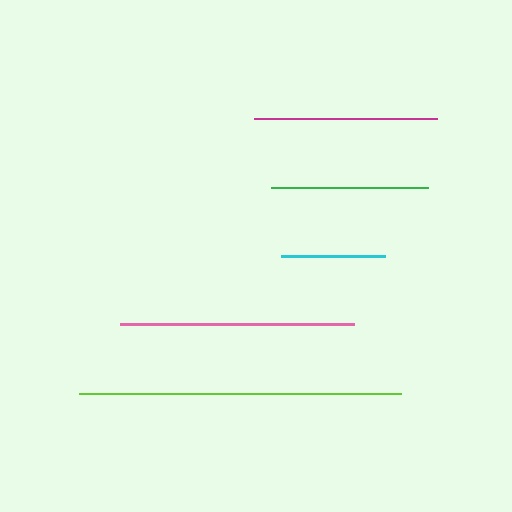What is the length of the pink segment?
The pink segment is approximately 234 pixels long.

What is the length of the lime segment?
The lime segment is approximately 323 pixels long.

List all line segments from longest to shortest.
From longest to shortest: lime, pink, magenta, green, cyan.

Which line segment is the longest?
The lime line is the longest at approximately 323 pixels.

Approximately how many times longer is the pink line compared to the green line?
The pink line is approximately 1.5 times the length of the green line.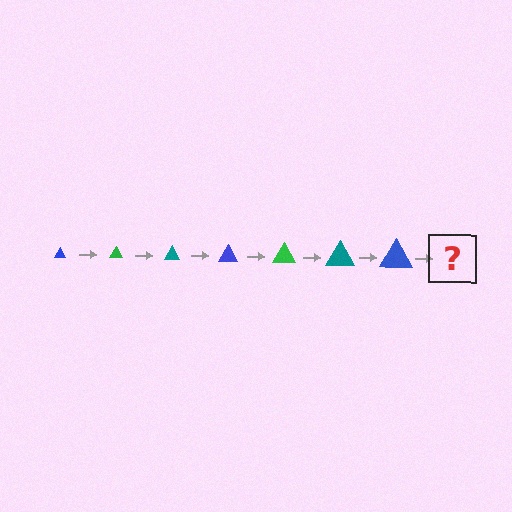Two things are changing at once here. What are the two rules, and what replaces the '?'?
The two rules are that the triangle grows larger each step and the color cycles through blue, green, and teal. The '?' should be a green triangle, larger than the previous one.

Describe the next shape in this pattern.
It should be a green triangle, larger than the previous one.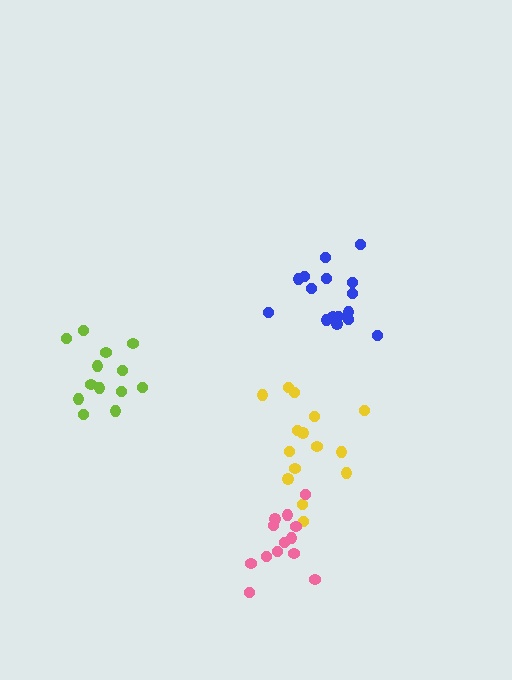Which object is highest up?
The blue cluster is topmost.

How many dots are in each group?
Group 1: 15 dots, Group 2: 13 dots, Group 3: 16 dots, Group 4: 13 dots (57 total).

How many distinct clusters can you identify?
There are 4 distinct clusters.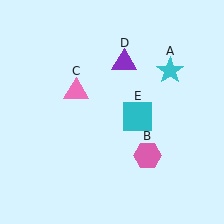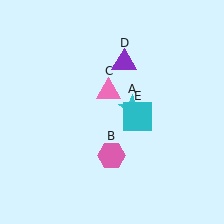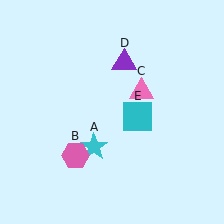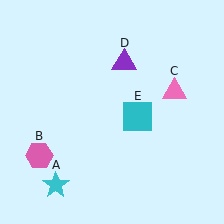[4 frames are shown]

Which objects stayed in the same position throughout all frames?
Purple triangle (object D) and cyan square (object E) remained stationary.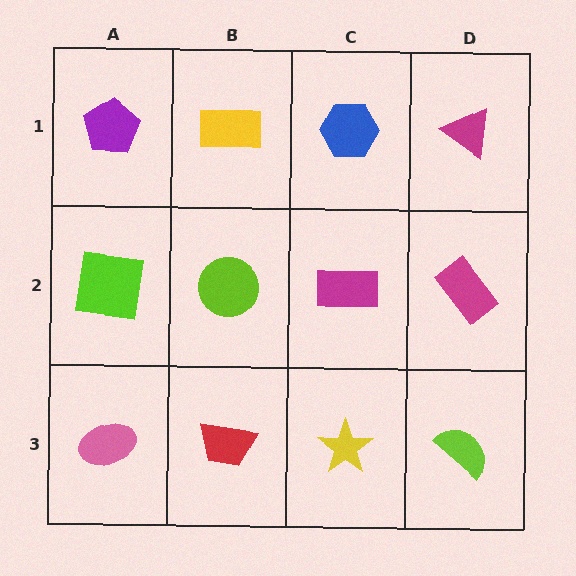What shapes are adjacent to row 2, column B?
A yellow rectangle (row 1, column B), a red trapezoid (row 3, column B), a lime square (row 2, column A), a magenta rectangle (row 2, column C).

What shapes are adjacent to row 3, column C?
A magenta rectangle (row 2, column C), a red trapezoid (row 3, column B), a lime semicircle (row 3, column D).